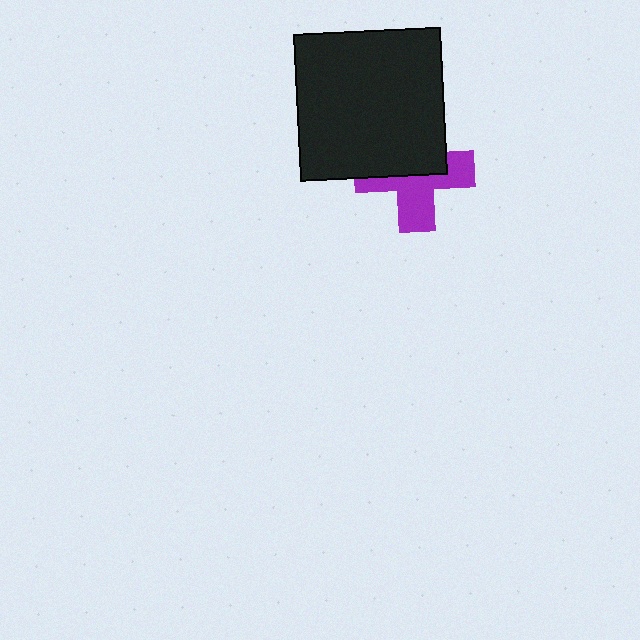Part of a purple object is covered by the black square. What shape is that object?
It is a cross.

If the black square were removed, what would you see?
You would see the complete purple cross.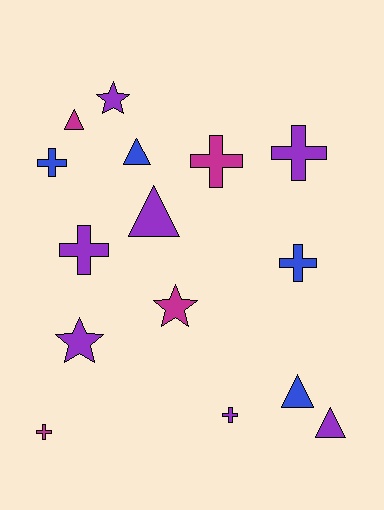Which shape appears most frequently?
Cross, with 7 objects.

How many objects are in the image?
There are 15 objects.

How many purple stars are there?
There are 2 purple stars.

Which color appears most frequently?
Purple, with 7 objects.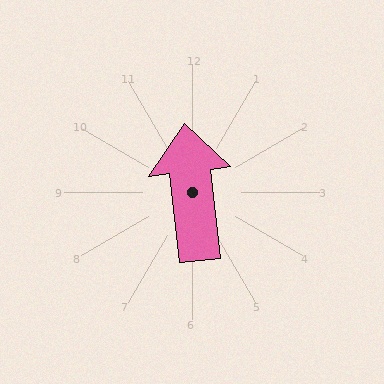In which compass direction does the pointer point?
North.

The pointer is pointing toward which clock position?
Roughly 12 o'clock.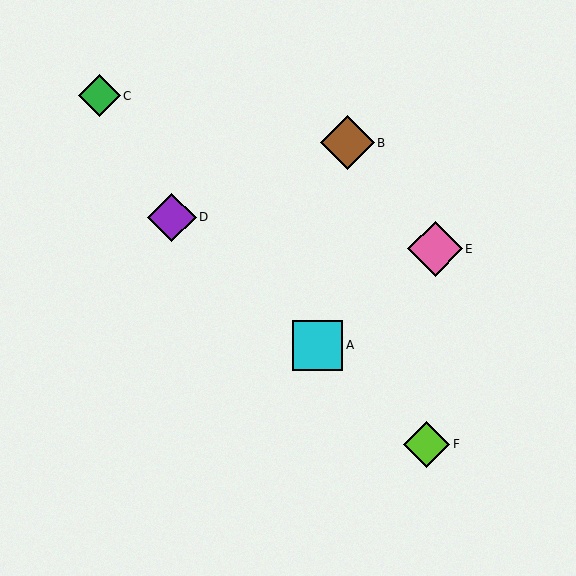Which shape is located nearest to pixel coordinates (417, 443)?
The lime diamond (labeled F) at (427, 444) is nearest to that location.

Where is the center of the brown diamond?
The center of the brown diamond is at (347, 143).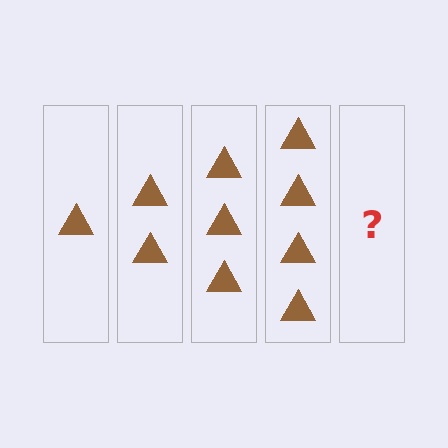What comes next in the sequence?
The next element should be 5 triangles.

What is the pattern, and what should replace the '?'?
The pattern is that each step adds one more triangle. The '?' should be 5 triangles.